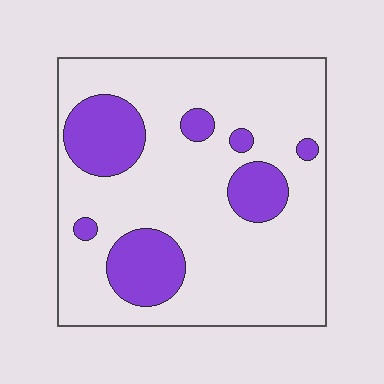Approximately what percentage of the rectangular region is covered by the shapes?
Approximately 20%.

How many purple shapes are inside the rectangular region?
7.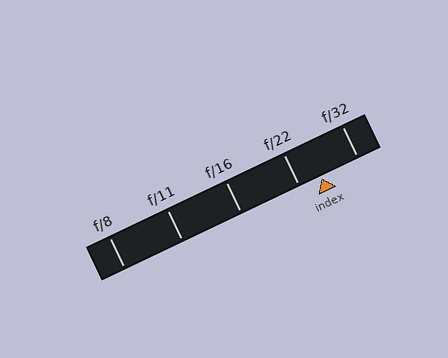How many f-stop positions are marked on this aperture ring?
There are 5 f-stop positions marked.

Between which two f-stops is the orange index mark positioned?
The index mark is between f/22 and f/32.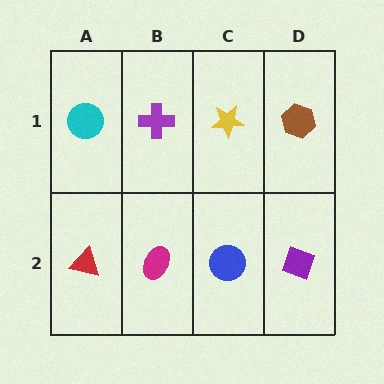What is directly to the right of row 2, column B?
A blue circle.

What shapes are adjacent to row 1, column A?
A red triangle (row 2, column A), a purple cross (row 1, column B).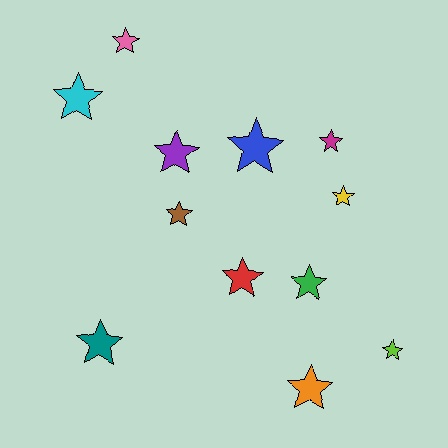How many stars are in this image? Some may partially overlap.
There are 12 stars.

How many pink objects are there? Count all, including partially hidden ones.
There is 1 pink object.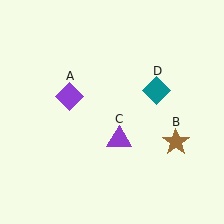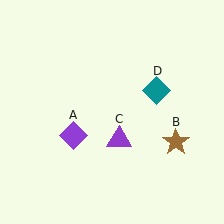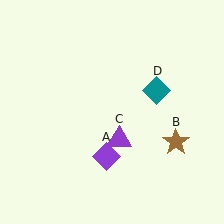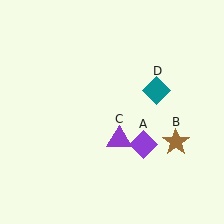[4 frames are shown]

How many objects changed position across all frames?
1 object changed position: purple diamond (object A).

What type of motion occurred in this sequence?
The purple diamond (object A) rotated counterclockwise around the center of the scene.